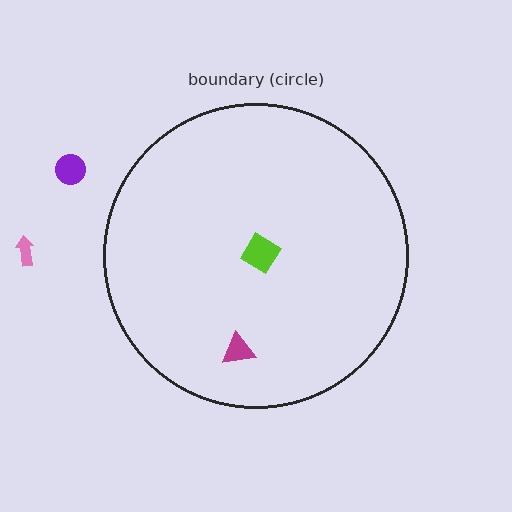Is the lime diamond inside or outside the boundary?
Inside.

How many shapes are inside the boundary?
2 inside, 2 outside.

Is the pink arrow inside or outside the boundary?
Outside.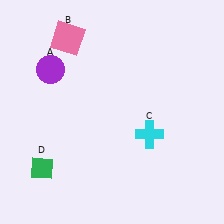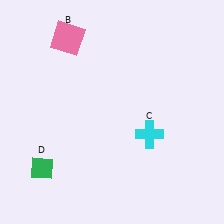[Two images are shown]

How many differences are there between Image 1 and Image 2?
There is 1 difference between the two images.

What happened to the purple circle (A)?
The purple circle (A) was removed in Image 2. It was in the top-left area of Image 1.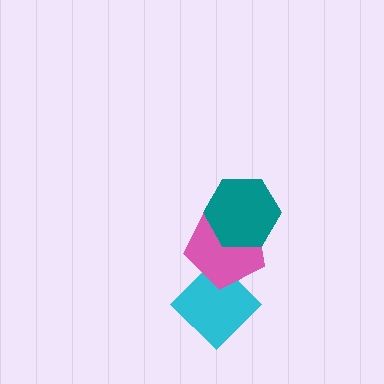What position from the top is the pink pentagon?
The pink pentagon is 2nd from the top.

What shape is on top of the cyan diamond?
The pink pentagon is on top of the cyan diamond.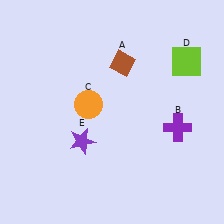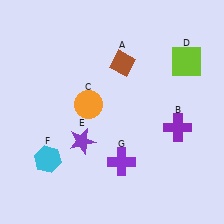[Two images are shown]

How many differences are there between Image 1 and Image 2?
There are 2 differences between the two images.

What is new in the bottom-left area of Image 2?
A cyan hexagon (F) was added in the bottom-left area of Image 2.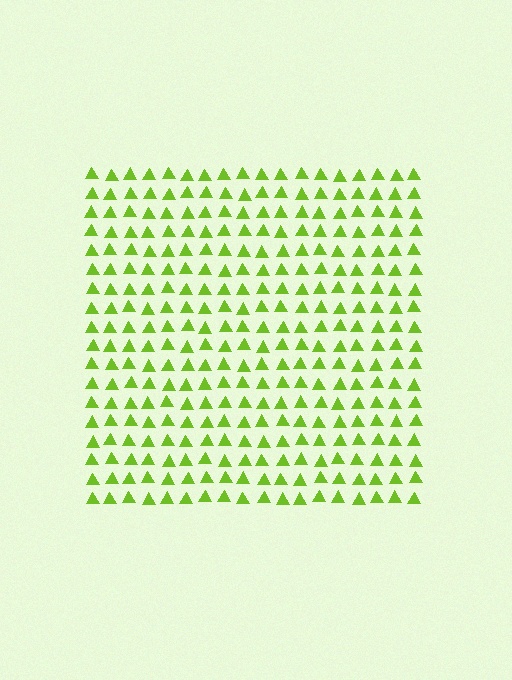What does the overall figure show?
The overall figure shows a square.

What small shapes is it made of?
It is made of small triangles.